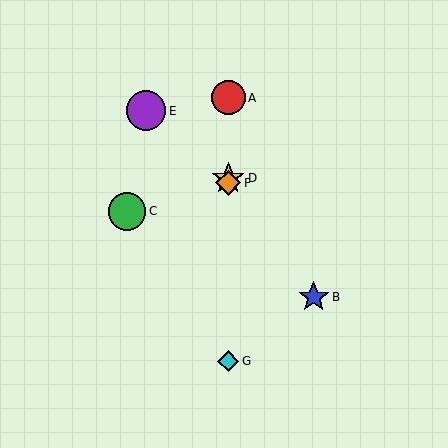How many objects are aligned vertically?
4 objects (A, D, F, G) are aligned vertically.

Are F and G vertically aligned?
Yes, both are at x≈228.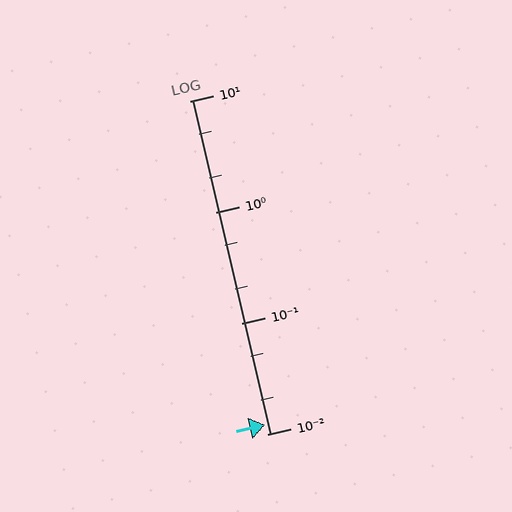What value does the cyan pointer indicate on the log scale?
The pointer indicates approximately 0.012.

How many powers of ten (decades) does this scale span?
The scale spans 3 decades, from 0.01 to 10.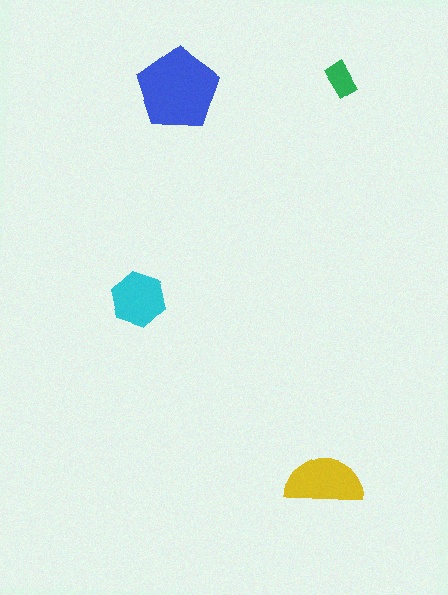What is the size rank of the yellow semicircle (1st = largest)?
2nd.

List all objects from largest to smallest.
The blue pentagon, the yellow semicircle, the cyan hexagon, the green rectangle.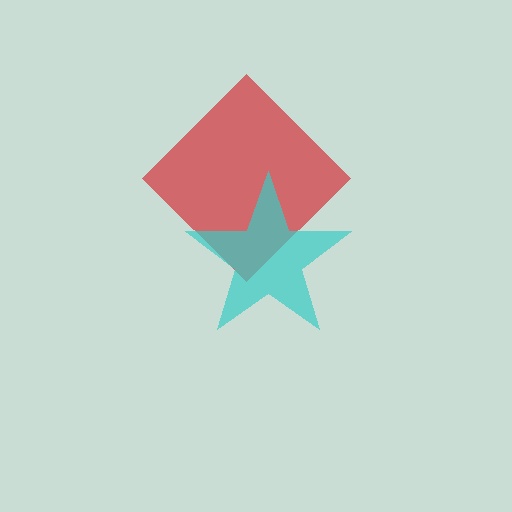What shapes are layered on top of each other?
The layered shapes are: a red diamond, a cyan star.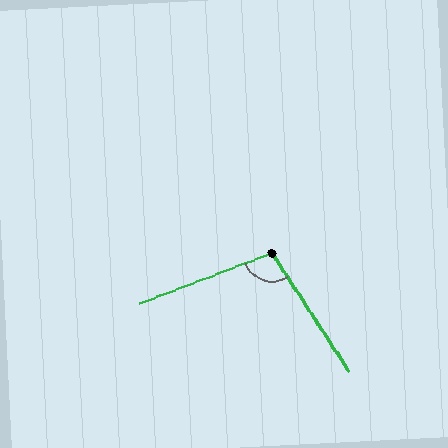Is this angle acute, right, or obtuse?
It is obtuse.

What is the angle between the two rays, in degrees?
Approximately 102 degrees.